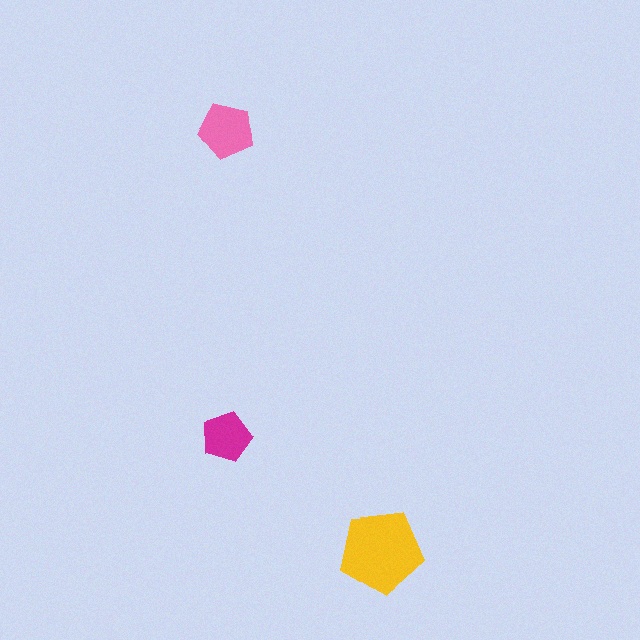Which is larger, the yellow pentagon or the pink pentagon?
The yellow one.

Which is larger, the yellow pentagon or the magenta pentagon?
The yellow one.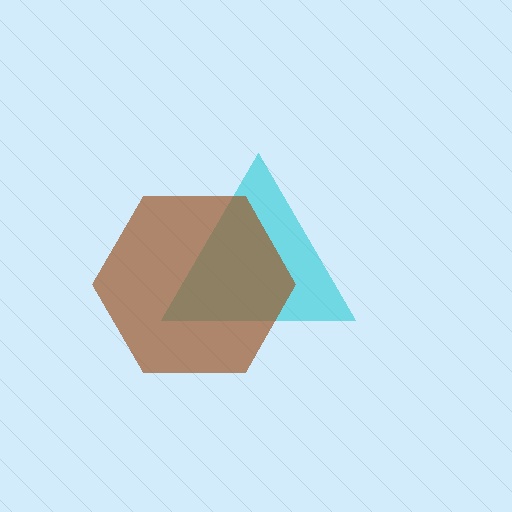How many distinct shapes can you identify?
There are 2 distinct shapes: a cyan triangle, a brown hexagon.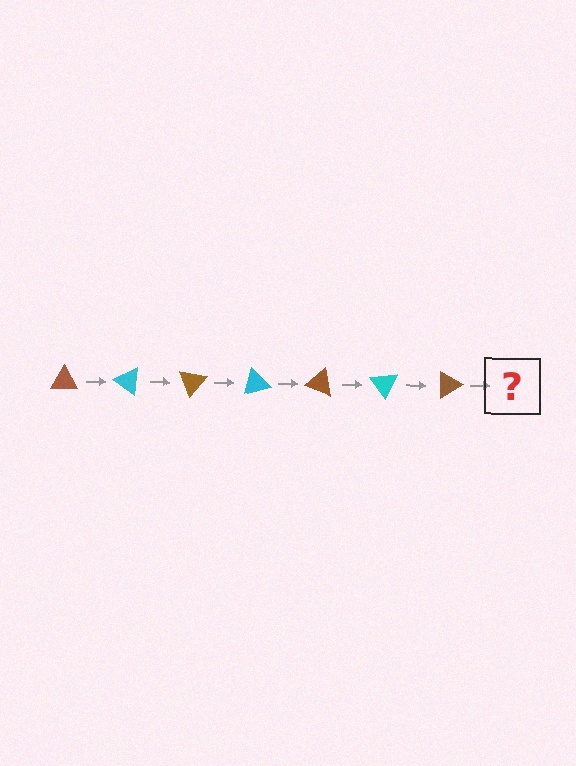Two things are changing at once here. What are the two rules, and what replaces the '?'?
The two rules are that it rotates 35 degrees each step and the color cycles through brown and cyan. The '?' should be a cyan triangle, rotated 245 degrees from the start.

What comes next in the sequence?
The next element should be a cyan triangle, rotated 245 degrees from the start.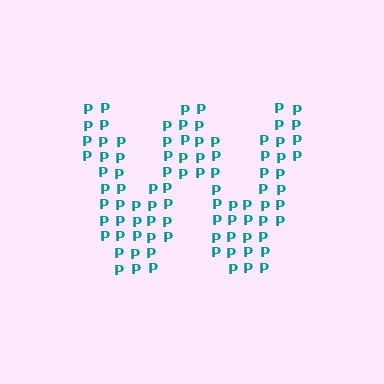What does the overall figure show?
The overall figure shows the letter W.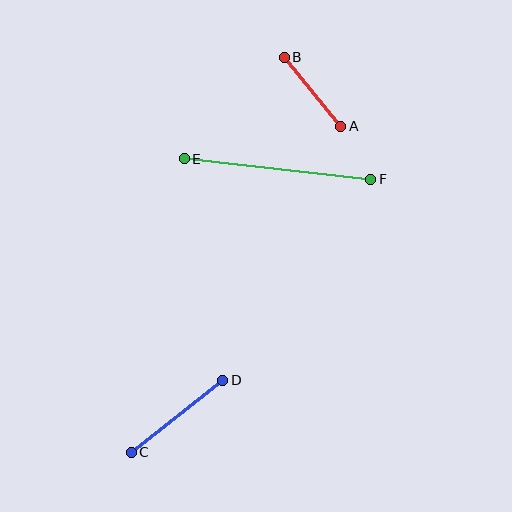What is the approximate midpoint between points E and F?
The midpoint is at approximately (278, 169) pixels.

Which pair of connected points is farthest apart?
Points E and F are farthest apart.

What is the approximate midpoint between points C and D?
The midpoint is at approximately (177, 416) pixels.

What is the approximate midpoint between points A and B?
The midpoint is at approximately (312, 92) pixels.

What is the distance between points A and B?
The distance is approximately 89 pixels.